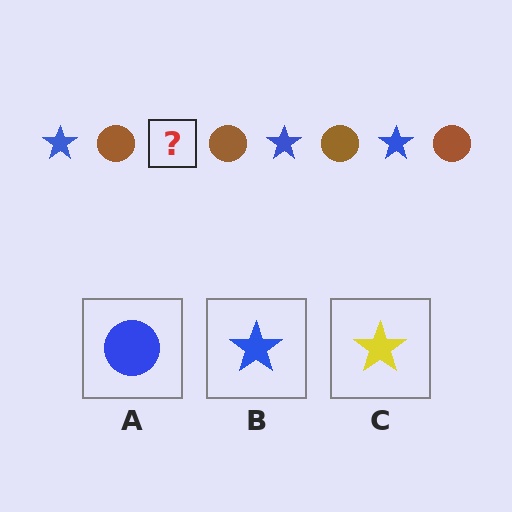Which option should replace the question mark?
Option B.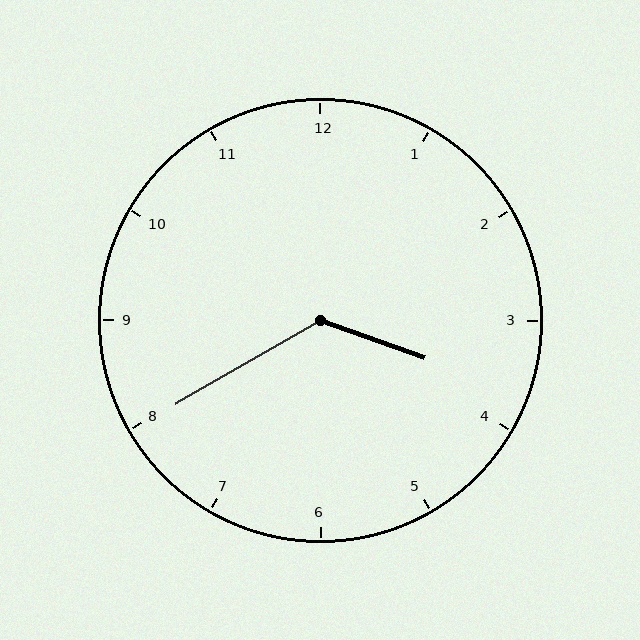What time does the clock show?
3:40.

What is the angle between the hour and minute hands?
Approximately 130 degrees.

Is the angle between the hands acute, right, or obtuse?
It is obtuse.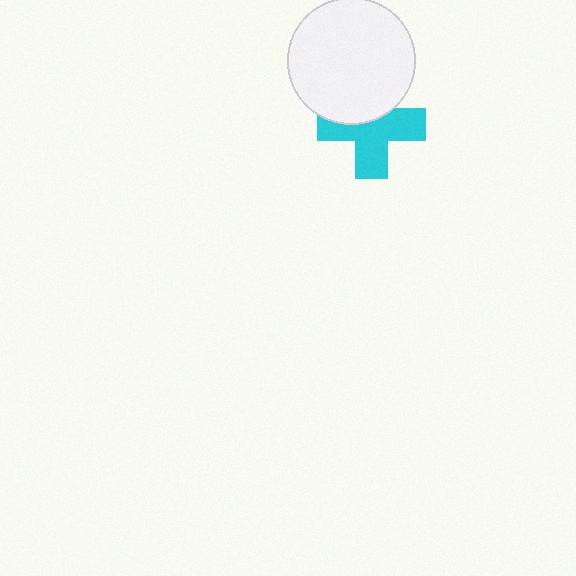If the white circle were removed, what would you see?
You would see the complete cyan cross.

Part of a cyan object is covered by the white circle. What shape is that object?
It is a cross.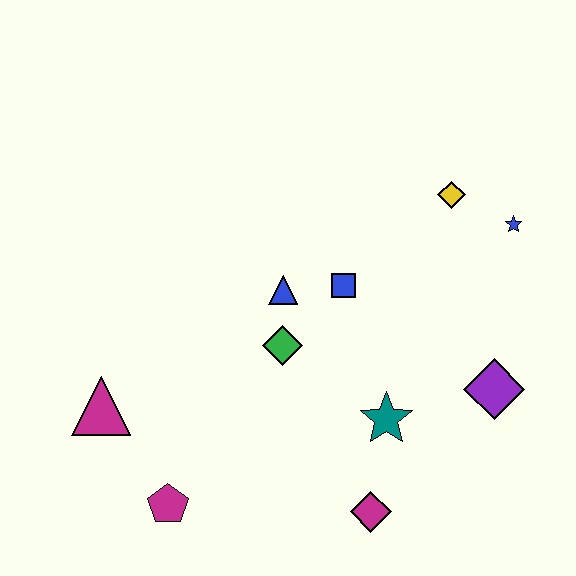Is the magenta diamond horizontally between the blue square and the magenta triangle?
No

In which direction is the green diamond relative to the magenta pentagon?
The green diamond is above the magenta pentagon.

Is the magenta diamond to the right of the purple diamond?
No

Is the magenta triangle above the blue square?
No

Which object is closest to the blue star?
The yellow diamond is closest to the blue star.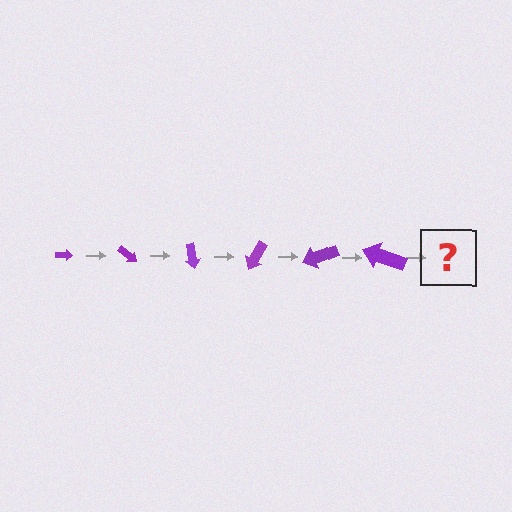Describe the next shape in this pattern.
It should be an arrow, larger than the previous one and rotated 240 degrees from the start.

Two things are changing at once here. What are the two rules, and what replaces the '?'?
The two rules are that the arrow grows larger each step and it rotates 40 degrees each step. The '?' should be an arrow, larger than the previous one and rotated 240 degrees from the start.